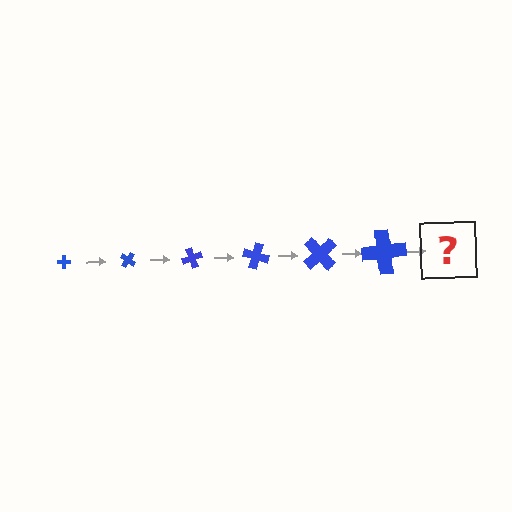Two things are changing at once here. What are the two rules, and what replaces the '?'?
The two rules are that the cross grows larger each step and it rotates 35 degrees each step. The '?' should be a cross, larger than the previous one and rotated 210 degrees from the start.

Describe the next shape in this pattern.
It should be a cross, larger than the previous one and rotated 210 degrees from the start.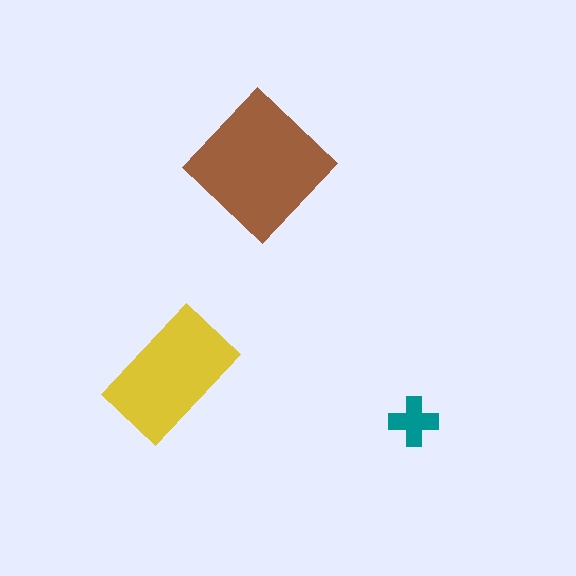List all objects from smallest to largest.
The teal cross, the yellow rectangle, the brown diamond.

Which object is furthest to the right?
The teal cross is rightmost.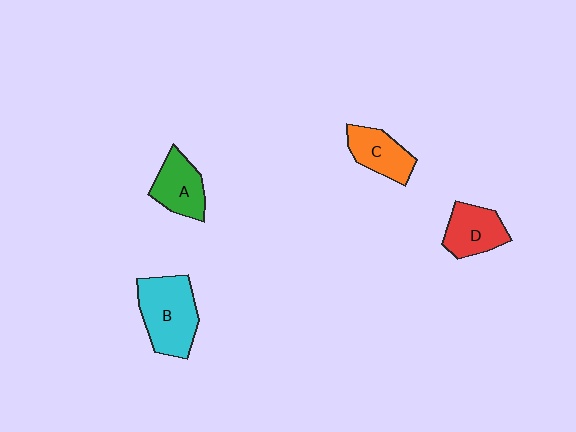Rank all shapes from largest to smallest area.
From largest to smallest: B (cyan), A (green), D (red), C (orange).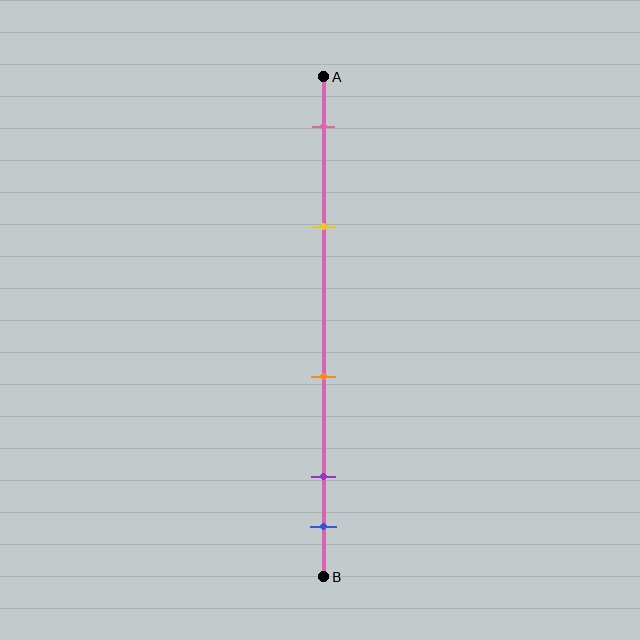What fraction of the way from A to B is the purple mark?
The purple mark is approximately 80% (0.8) of the way from A to B.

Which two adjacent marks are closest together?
The purple and blue marks are the closest adjacent pair.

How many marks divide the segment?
There are 5 marks dividing the segment.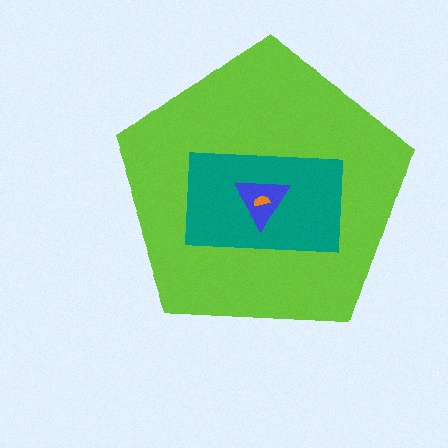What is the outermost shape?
The lime pentagon.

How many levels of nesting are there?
4.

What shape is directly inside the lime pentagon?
The teal rectangle.